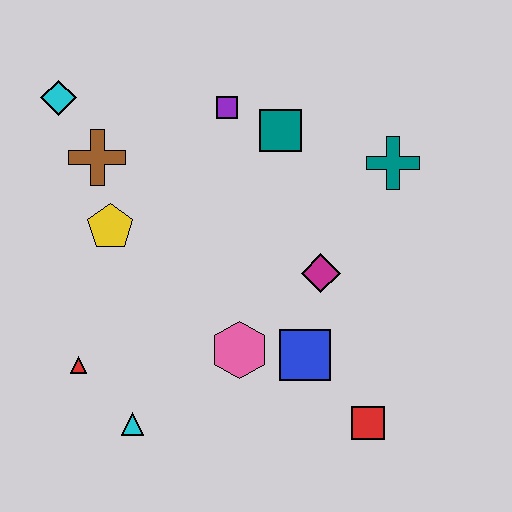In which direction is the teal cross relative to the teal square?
The teal cross is to the right of the teal square.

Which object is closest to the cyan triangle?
The red triangle is closest to the cyan triangle.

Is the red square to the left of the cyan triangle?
No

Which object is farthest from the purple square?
The red square is farthest from the purple square.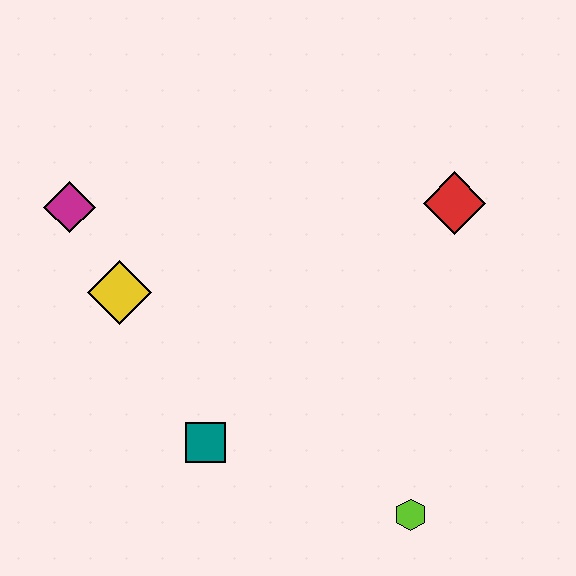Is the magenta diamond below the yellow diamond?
No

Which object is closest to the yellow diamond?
The magenta diamond is closest to the yellow diamond.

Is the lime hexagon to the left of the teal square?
No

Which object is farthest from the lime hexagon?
The magenta diamond is farthest from the lime hexagon.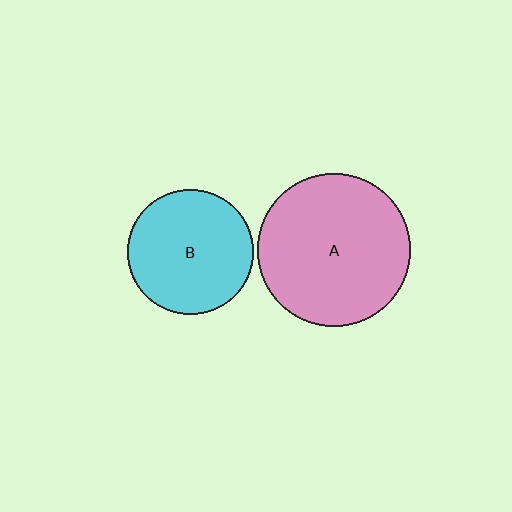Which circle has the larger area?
Circle A (pink).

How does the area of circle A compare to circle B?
Approximately 1.5 times.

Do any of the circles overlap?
No, none of the circles overlap.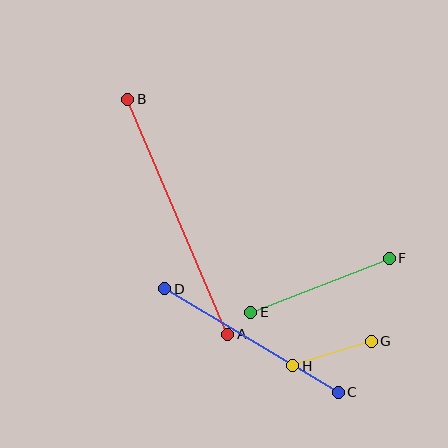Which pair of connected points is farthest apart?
Points A and B are farthest apart.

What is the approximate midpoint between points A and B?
The midpoint is at approximately (178, 217) pixels.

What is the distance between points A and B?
The distance is approximately 256 pixels.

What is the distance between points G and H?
The distance is approximately 82 pixels.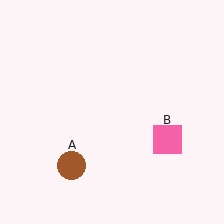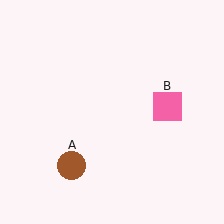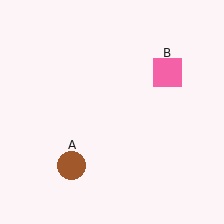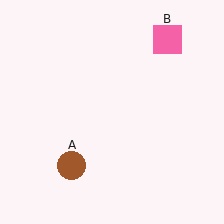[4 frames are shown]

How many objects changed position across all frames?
1 object changed position: pink square (object B).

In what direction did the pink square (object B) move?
The pink square (object B) moved up.